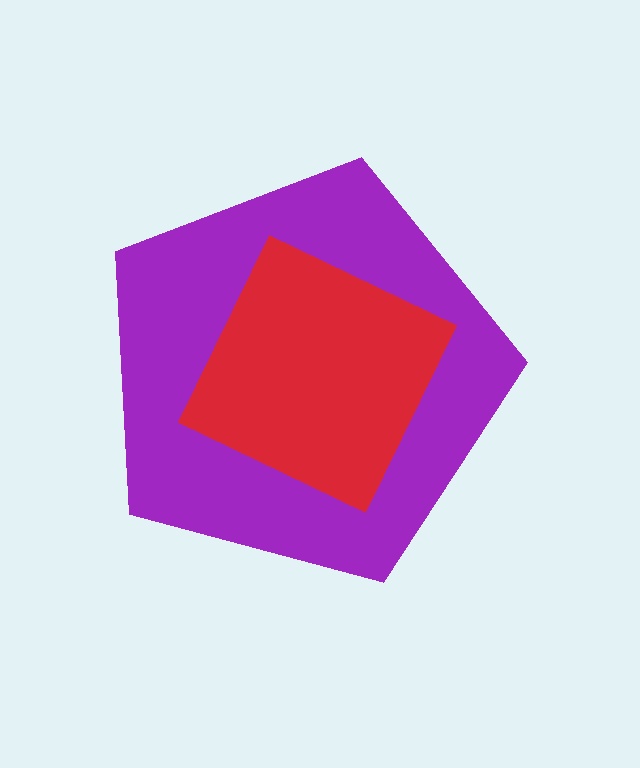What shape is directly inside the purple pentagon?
The red square.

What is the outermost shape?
The purple pentagon.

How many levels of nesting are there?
2.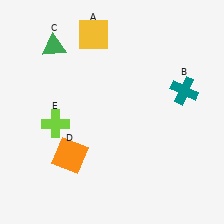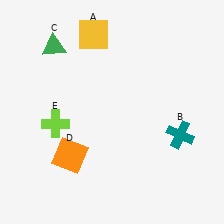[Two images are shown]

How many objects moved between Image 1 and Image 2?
1 object moved between the two images.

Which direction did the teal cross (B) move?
The teal cross (B) moved down.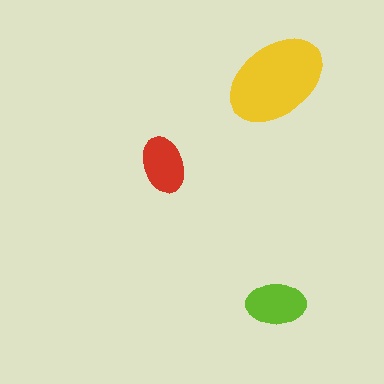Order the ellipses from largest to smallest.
the yellow one, the lime one, the red one.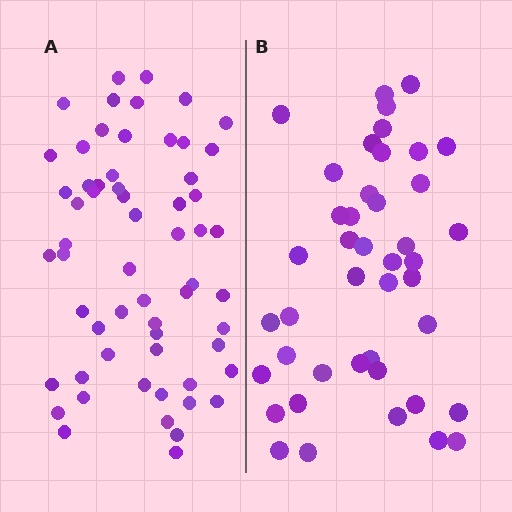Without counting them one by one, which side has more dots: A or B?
Region A (the left region) has more dots.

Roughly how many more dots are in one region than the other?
Region A has approximately 15 more dots than region B.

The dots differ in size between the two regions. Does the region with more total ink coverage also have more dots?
No. Region B has more total ink coverage because its dots are larger, but region A actually contains more individual dots. Total area can be misleading — the number of items is what matters here.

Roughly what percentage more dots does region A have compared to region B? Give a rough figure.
About 40% more.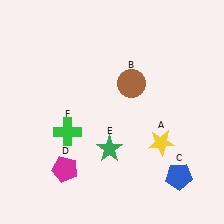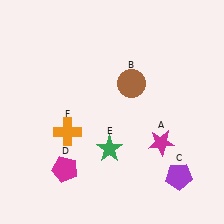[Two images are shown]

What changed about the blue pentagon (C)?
In Image 1, C is blue. In Image 2, it changed to purple.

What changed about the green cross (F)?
In Image 1, F is green. In Image 2, it changed to orange.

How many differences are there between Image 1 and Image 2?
There are 3 differences between the two images.